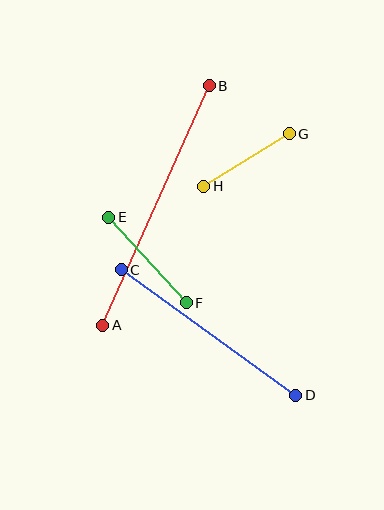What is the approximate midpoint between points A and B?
The midpoint is at approximately (156, 206) pixels.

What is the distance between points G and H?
The distance is approximately 100 pixels.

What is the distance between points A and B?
The distance is approximately 262 pixels.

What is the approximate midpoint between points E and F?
The midpoint is at approximately (148, 260) pixels.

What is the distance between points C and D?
The distance is approximately 215 pixels.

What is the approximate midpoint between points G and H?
The midpoint is at approximately (246, 160) pixels.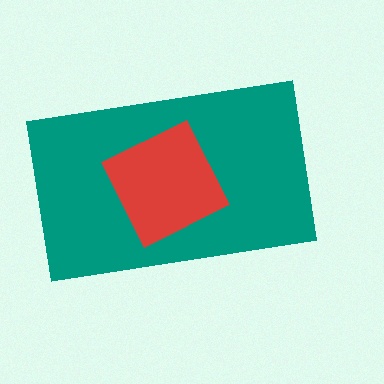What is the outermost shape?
The teal rectangle.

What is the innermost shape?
The red square.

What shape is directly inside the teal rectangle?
The red square.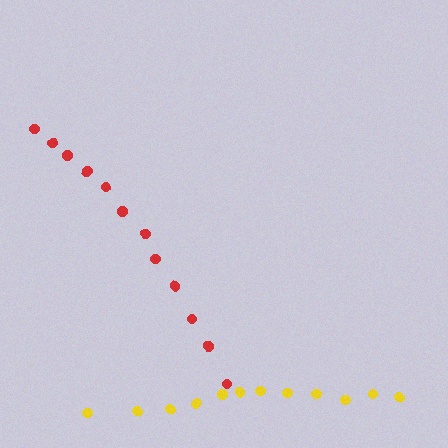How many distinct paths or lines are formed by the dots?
There are 2 distinct paths.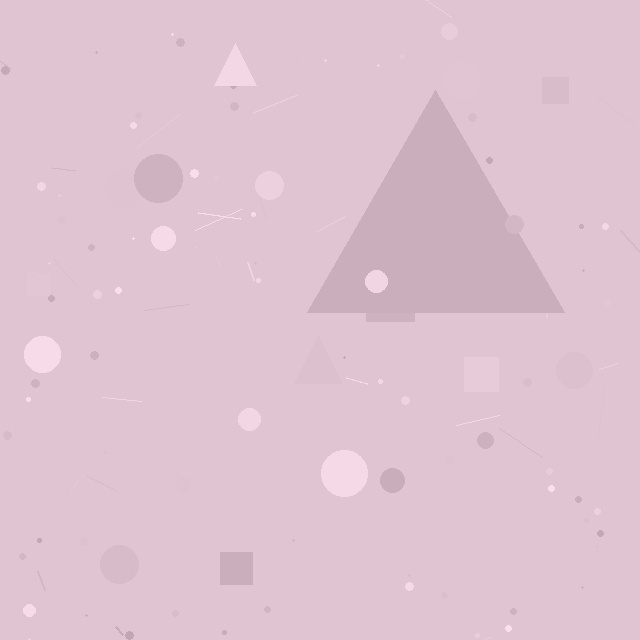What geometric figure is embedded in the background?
A triangle is embedded in the background.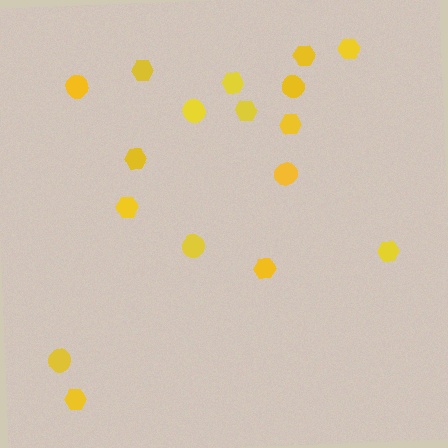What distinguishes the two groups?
There are 2 groups: one group of hexagons (11) and one group of circles (6).